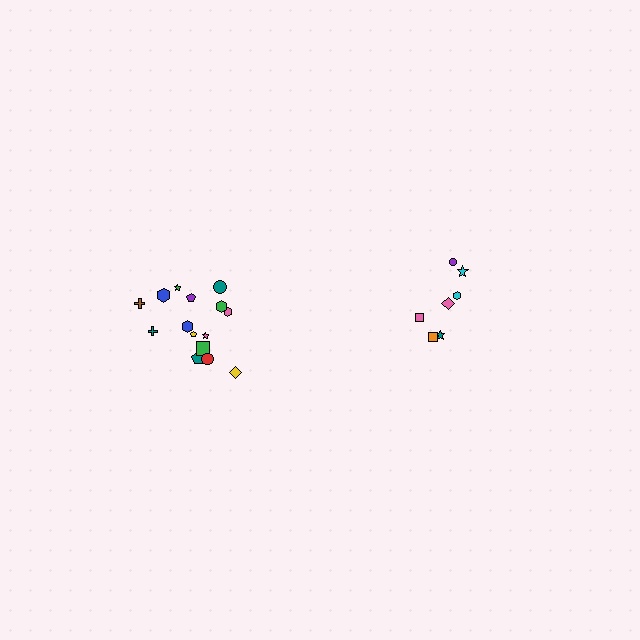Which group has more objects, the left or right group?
The left group.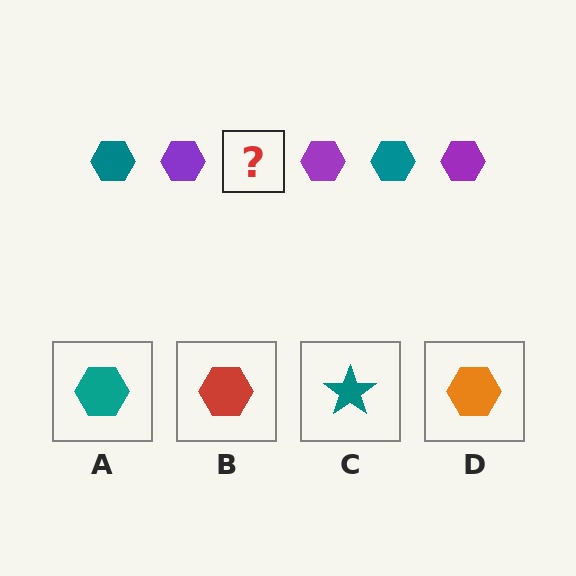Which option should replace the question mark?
Option A.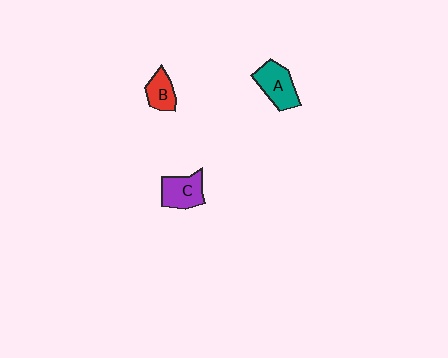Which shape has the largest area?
Shape A (teal).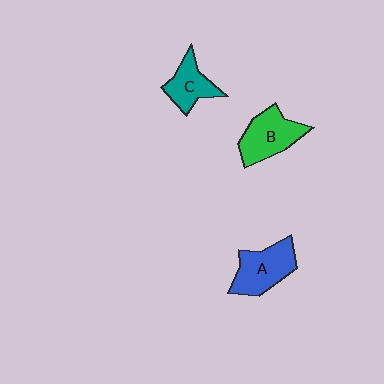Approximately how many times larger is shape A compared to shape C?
Approximately 1.4 times.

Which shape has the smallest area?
Shape C (teal).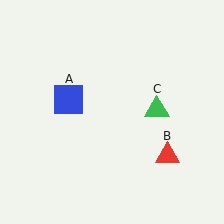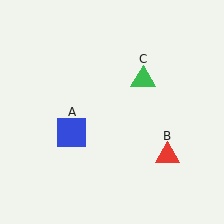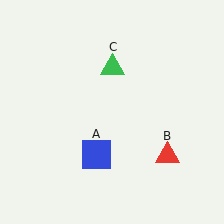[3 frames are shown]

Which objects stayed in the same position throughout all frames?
Red triangle (object B) remained stationary.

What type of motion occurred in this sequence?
The blue square (object A), green triangle (object C) rotated counterclockwise around the center of the scene.